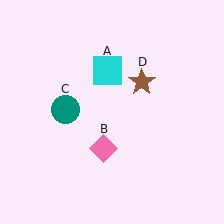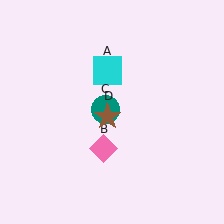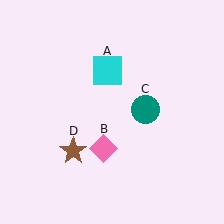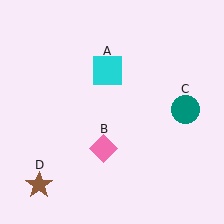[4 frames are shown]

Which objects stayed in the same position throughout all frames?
Cyan square (object A) and pink diamond (object B) remained stationary.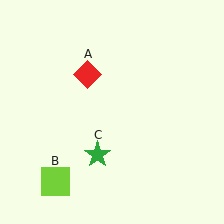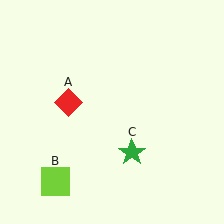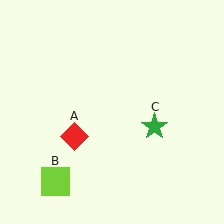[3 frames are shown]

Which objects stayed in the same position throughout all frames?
Lime square (object B) remained stationary.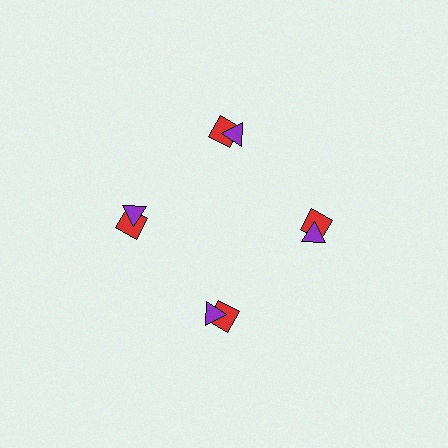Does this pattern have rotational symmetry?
Yes, this pattern has 4-fold rotational symmetry. It looks the same after rotating 90 degrees around the center.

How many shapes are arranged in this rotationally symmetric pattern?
There are 8 shapes, arranged in 4 groups of 2.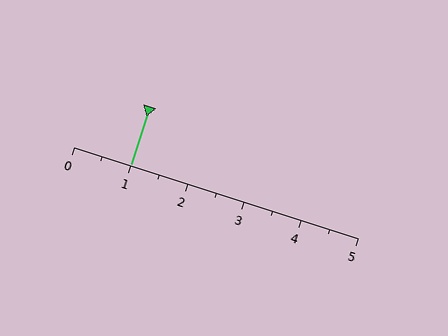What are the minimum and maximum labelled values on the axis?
The axis runs from 0 to 5.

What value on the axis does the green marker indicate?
The marker indicates approximately 1.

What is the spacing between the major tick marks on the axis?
The major ticks are spaced 1 apart.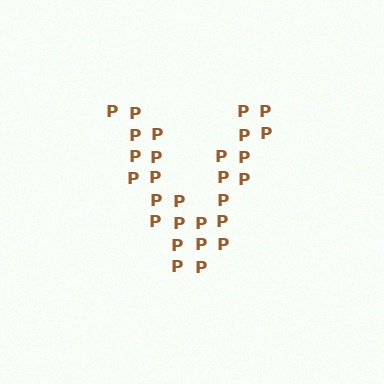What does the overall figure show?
The overall figure shows the letter V.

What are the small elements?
The small elements are letter P's.